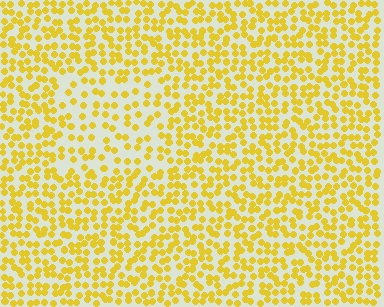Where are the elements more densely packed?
The elements are more densely packed outside the rectangle boundary.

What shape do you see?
I see a rectangle.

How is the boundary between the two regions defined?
The boundary is defined by a change in element density (approximately 1.8x ratio). All elements are the same color, size, and shape.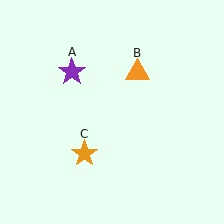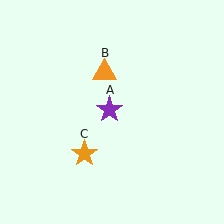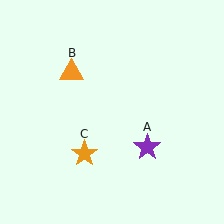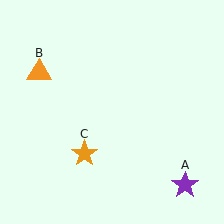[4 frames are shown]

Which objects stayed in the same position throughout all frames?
Orange star (object C) remained stationary.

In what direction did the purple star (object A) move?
The purple star (object A) moved down and to the right.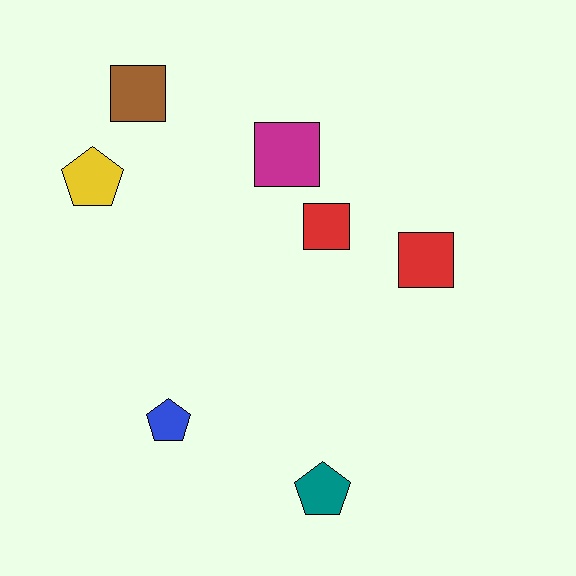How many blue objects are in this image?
There is 1 blue object.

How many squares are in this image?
There are 4 squares.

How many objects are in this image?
There are 7 objects.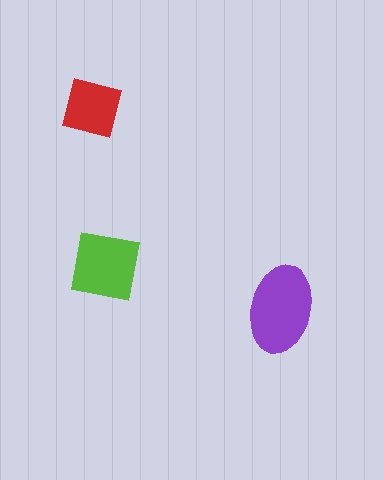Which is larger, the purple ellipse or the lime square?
The purple ellipse.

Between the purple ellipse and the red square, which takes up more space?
The purple ellipse.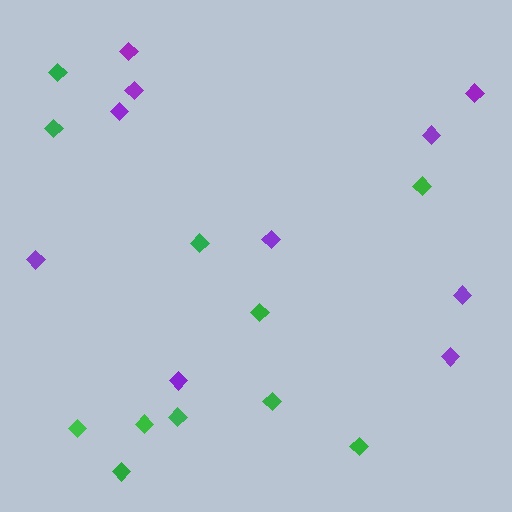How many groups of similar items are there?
There are 2 groups: one group of green diamonds (11) and one group of purple diamonds (10).